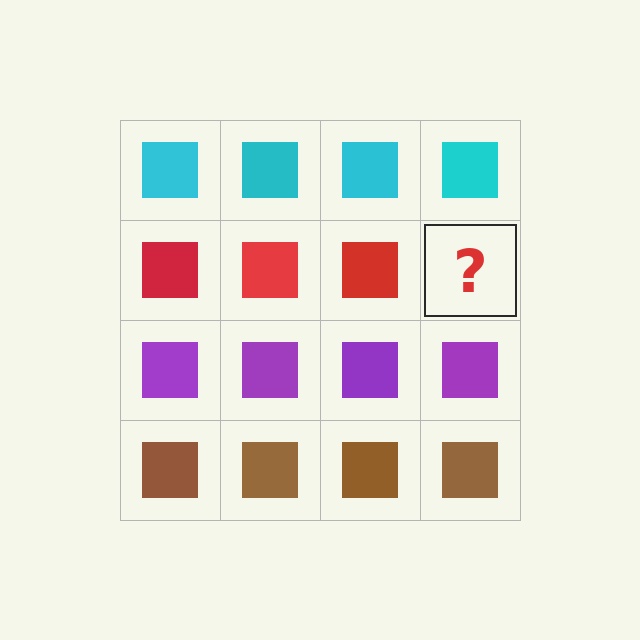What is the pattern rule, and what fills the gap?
The rule is that each row has a consistent color. The gap should be filled with a red square.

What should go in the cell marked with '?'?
The missing cell should contain a red square.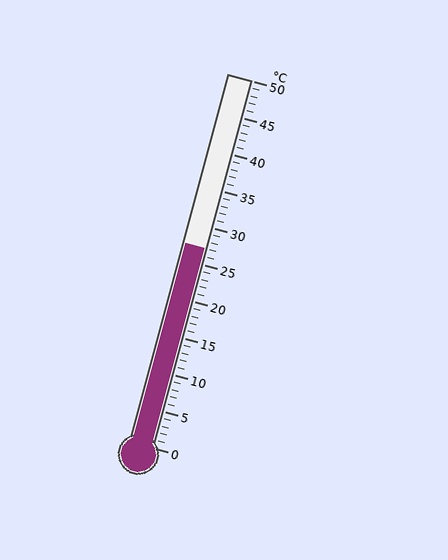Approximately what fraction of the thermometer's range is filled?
The thermometer is filled to approximately 55% of its range.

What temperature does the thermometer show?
The thermometer shows approximately 27°C.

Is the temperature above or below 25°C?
The temperature is above 25°C.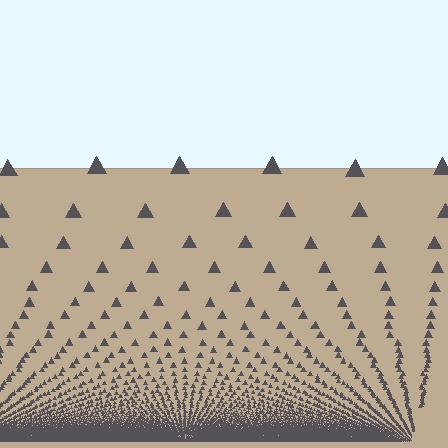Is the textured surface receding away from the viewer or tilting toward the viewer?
The surface appears to tilt toward the viewer. Texture elements get larger and sparser toward the top.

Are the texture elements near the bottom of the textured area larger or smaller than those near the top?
Smaller. The gradient is inverted — elements near the bottom are smaller and denser.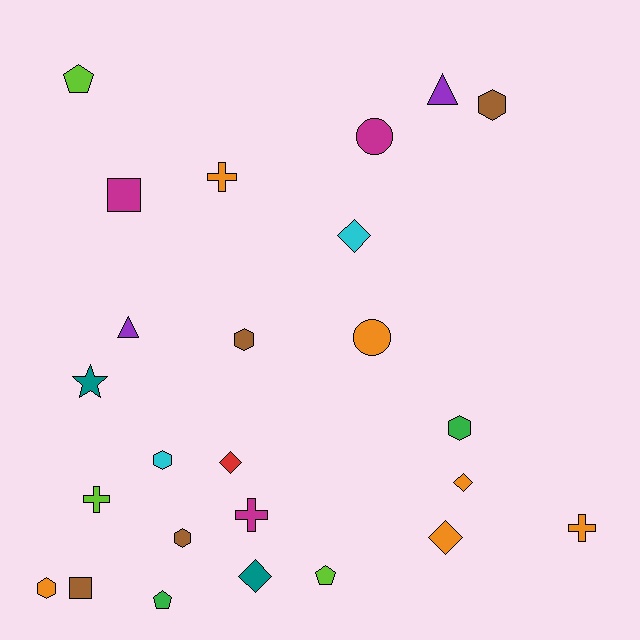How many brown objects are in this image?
There are 4 brown objects.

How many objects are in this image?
There are 25 objects.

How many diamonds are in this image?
There are 5 diamonds.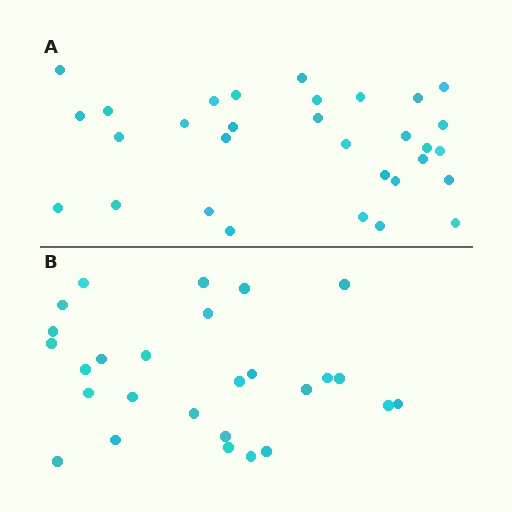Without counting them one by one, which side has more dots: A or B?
Region A (the top region) has more dots.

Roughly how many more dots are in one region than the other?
Region A has about 4 more dots than region B.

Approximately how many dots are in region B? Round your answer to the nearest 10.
About 30 dots. (The exact count is 27, which rounds to 30.)